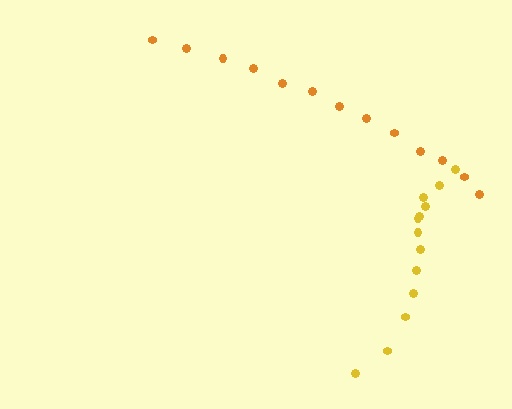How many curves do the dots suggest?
There are 2 distinct paths.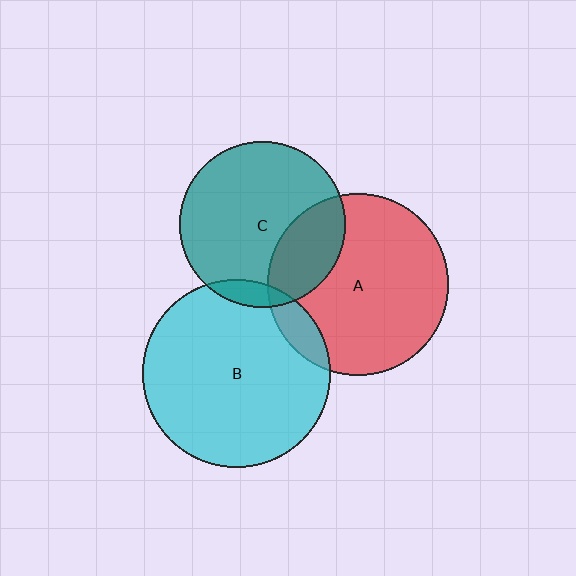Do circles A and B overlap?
Yes.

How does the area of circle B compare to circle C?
Approximately 1.3 times.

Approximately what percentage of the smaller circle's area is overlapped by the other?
Approximately 10%.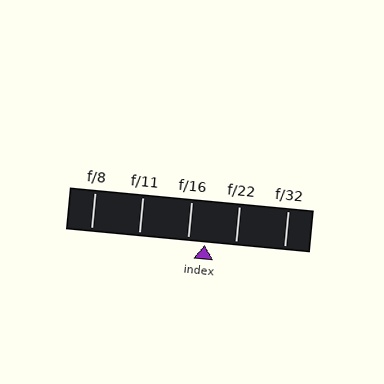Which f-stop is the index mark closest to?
The index mark is closest to f/16.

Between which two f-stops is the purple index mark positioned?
The index mark is between f/16 and f/22.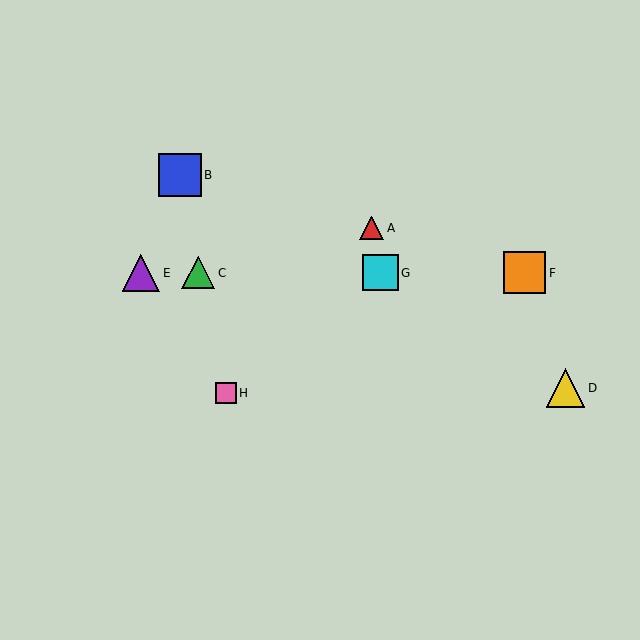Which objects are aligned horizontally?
Objects C, E, F, G are aligned horizontally.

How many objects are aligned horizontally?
4 objects (C, E, F, G) are aligned horizontally.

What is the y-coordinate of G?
Object G is at y≈273.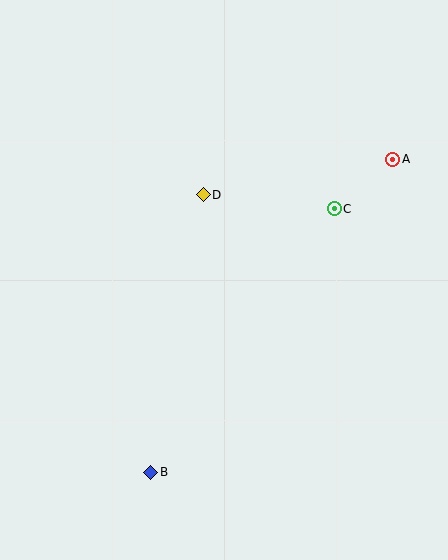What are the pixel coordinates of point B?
Point B is at (151, 472).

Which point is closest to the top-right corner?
Point A is closest to the top-right corner.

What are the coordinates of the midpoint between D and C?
The midpoint between D and C is at (269, 202).